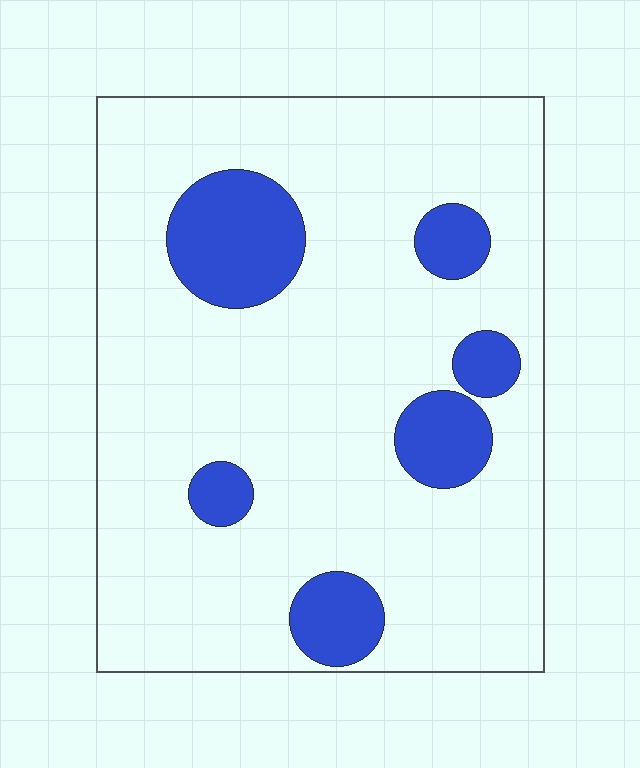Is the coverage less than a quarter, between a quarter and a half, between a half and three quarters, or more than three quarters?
Less than a quarter.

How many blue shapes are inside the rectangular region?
6.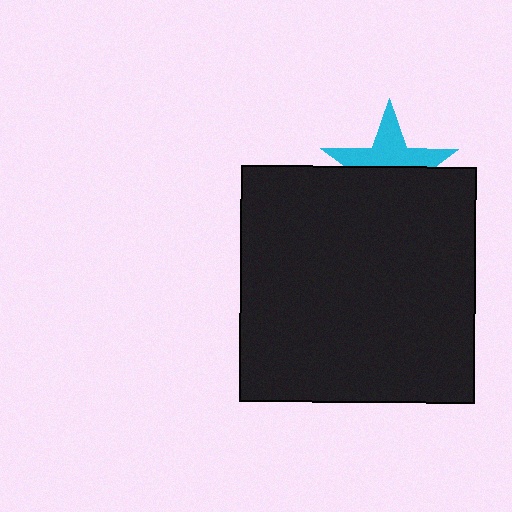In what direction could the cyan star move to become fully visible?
The cyan star could move up. That would shift it out from behind the black square entirely.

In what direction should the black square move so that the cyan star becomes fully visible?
The black square should move down. That is the shortest direction to clear the overlap and leave the cyan star fully visible.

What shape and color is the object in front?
The object in front is a black square.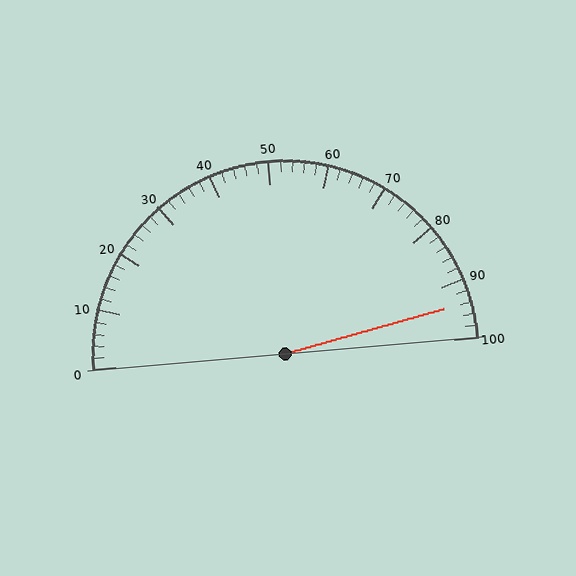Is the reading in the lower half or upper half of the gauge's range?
The reading is in the upper half of the range (0 to 100).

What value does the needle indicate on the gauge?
The needle indicates approximately 94.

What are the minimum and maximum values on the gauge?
The gauge ranges from 0 to 100.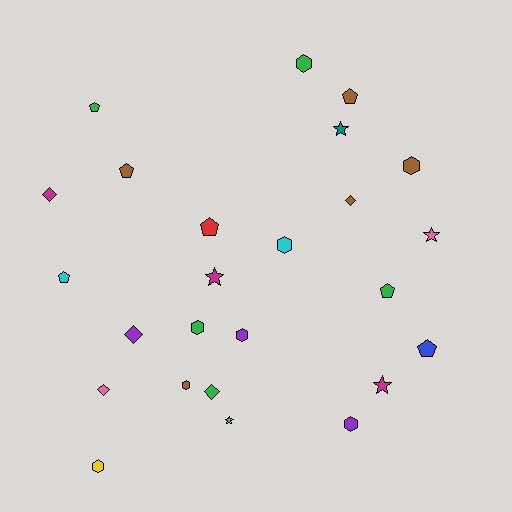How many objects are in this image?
There are 25 objects.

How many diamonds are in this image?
There are 5 diamonds.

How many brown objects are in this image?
There are 5 brown objects.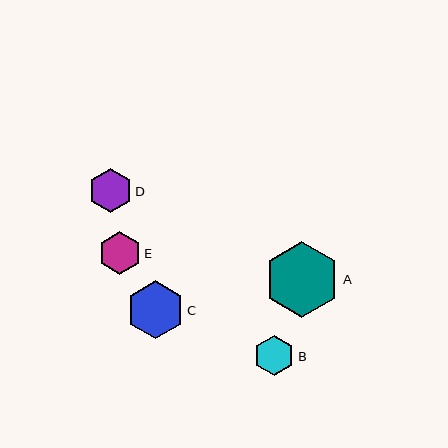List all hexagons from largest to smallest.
From largest to smallest: A, C, D, E, B.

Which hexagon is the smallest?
Hexagon B is the smallest with a size of approximately 41 pixels.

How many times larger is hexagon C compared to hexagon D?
Hexagon C is approximately 1.3 times the size of hexagon D.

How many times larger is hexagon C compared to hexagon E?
Hexagon C is approximately 1.3 times the size of hexagon E.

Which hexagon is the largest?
Hexagon A is the largest with a size of approximately 76 pixels.